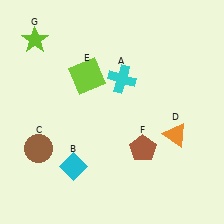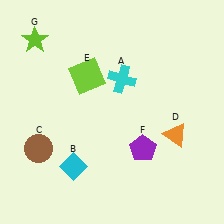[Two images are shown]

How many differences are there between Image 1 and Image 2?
There is 1 difference between the two images.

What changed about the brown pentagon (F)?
In Image 1, F is brown. In Image 2, it changed to purple.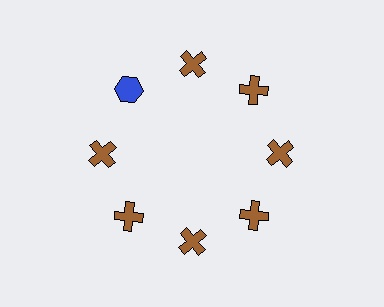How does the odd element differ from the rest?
It differs in both color (blue instead of brown) and shape (hexagon instead of cross).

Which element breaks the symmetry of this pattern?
The blue hexagon at roughly the 10 o'clock position breaks the symmetry. All other shapes are brown crosses.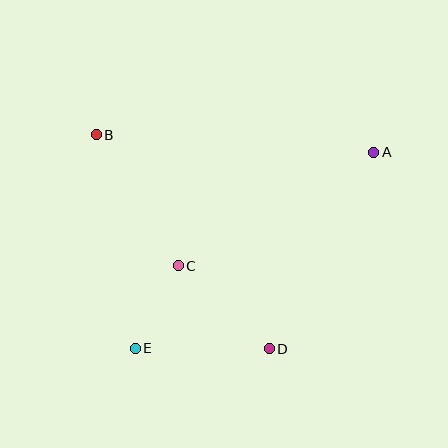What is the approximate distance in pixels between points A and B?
The distance between A and B is approximately 278 pixels.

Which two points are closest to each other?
Points C and E are closest to each other.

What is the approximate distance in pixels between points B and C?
The distance between B and C is approximately 154 pixels.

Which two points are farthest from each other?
Points A and E are farthest from each other.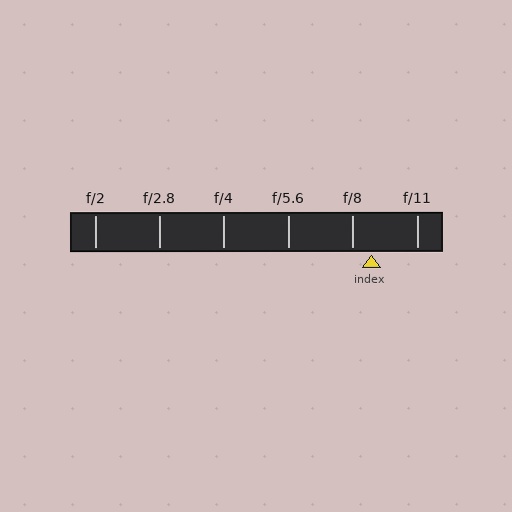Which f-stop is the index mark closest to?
The index mark is closest to f/8.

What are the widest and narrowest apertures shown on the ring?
The widest aperture shown is f/2 and the narrowest is f/11.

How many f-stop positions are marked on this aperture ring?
There are 6 f-stop positions marked.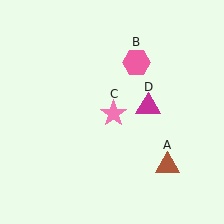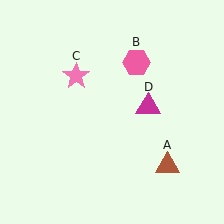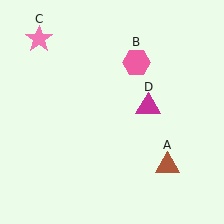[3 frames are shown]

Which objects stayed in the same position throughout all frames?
Brown triangle (object A) and pink hexagon (object B) and magenta triangle (object D) remained stationary.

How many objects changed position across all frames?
1 object changed position: pink star (object C).